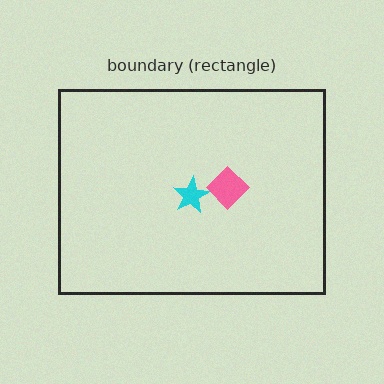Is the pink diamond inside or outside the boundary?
Inside.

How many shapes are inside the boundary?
2 inside, 0 outside.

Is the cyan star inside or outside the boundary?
Inside.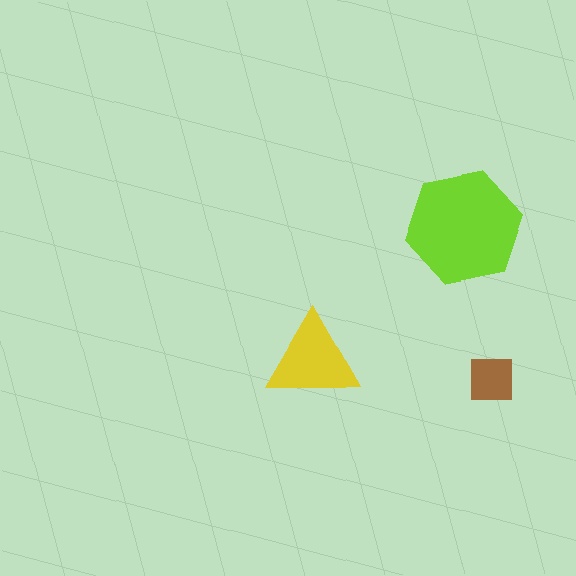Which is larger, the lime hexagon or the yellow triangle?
The lime hexagon.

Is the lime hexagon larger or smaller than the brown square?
Larger.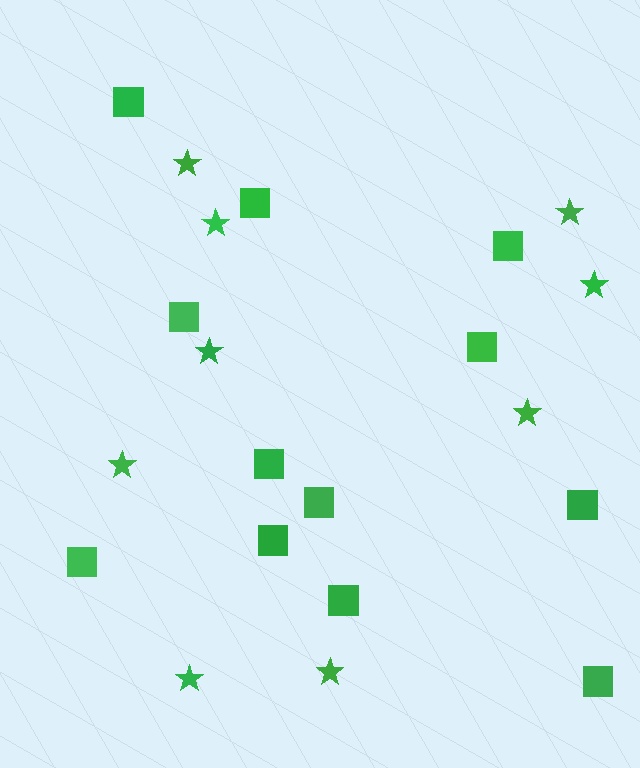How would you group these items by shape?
There are 2 groups: one group of stars (9) and one group of squares (12).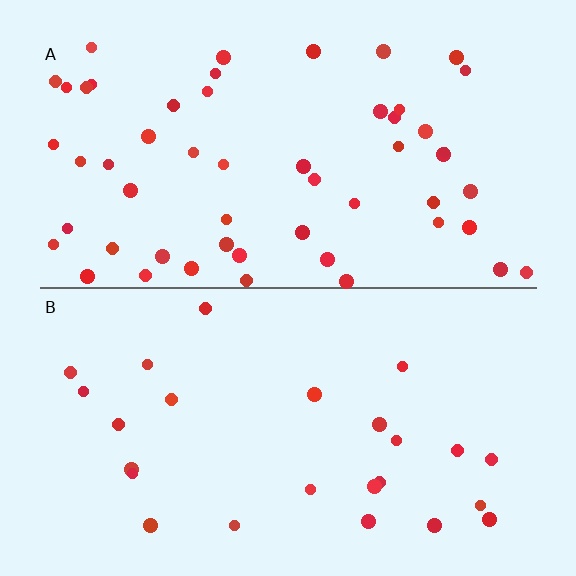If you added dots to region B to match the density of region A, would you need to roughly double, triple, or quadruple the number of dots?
Approximately double.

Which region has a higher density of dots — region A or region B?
A (the top).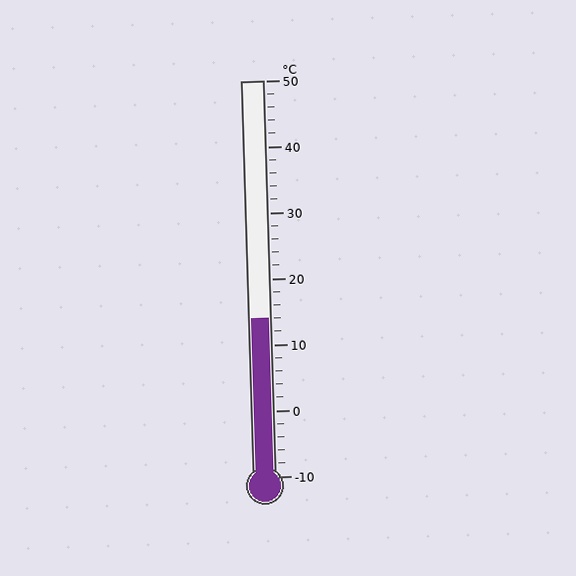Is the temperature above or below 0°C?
The temperature is above 0°C.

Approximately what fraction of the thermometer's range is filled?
The thermometer is filled to approximately 40% of its range.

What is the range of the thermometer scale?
The thermometer scale ranges from -10°C to 50°C.